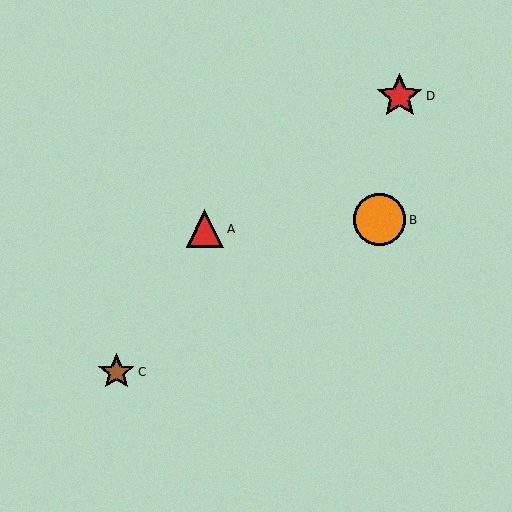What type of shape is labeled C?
Shape C is a brown star.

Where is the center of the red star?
The center of the red star is at (400, 96).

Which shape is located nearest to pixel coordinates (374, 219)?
The orange circle (labeled B) at (380, 220) is nearest to that location.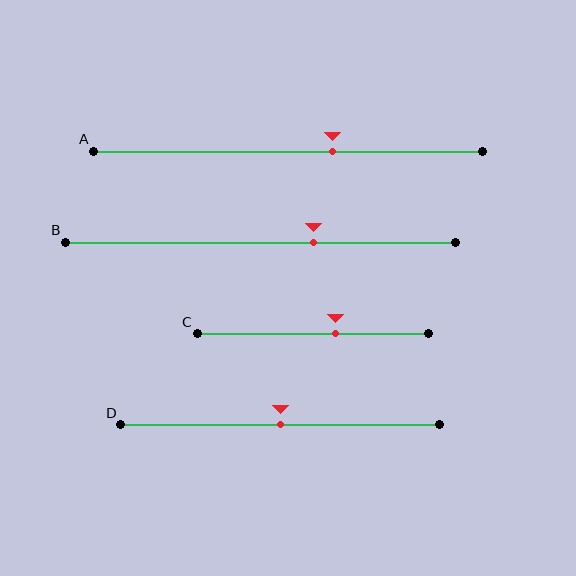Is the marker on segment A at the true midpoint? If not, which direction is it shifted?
No, the marker on segment A is shifted to the right by about 11% of the segment length.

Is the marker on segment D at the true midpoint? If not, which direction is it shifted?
Yes, the marker on segment D is at the true midpoint.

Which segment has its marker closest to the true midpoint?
Segment D has its marker closest to the true midpoint.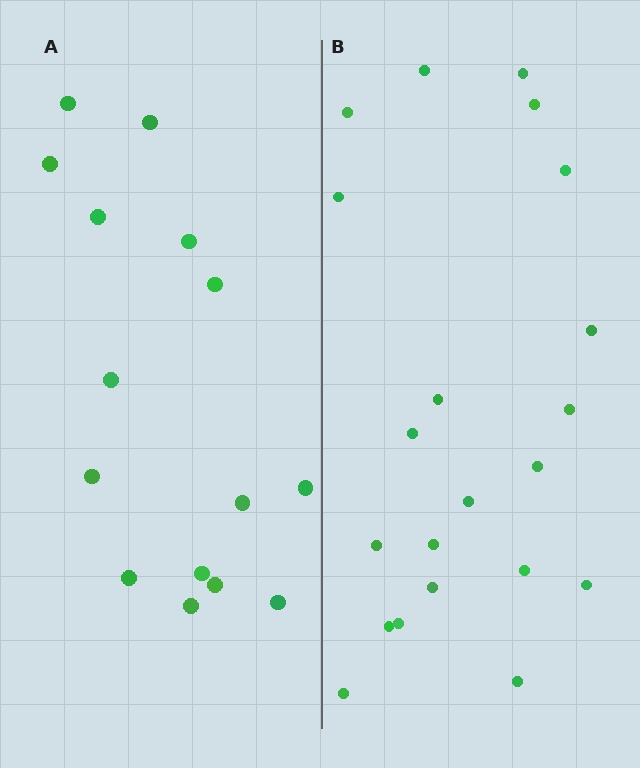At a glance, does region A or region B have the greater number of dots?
Region B (the right region) has more dots.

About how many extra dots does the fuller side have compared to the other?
Region B has about 6 more dots than region A.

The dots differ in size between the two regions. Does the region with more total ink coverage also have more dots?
No. Region A has more total ink coverage because its dots are larger, but region B actually contains more individual dots. Total area can be misleading — the number of items is what matters here.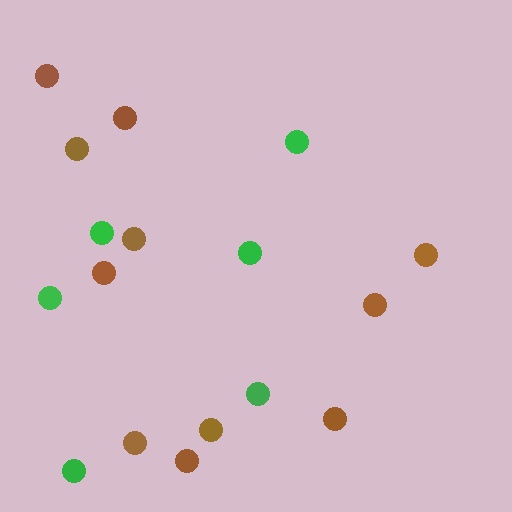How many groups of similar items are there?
There are 2 groups: one group of green circles (6) and one group of brown circles (11).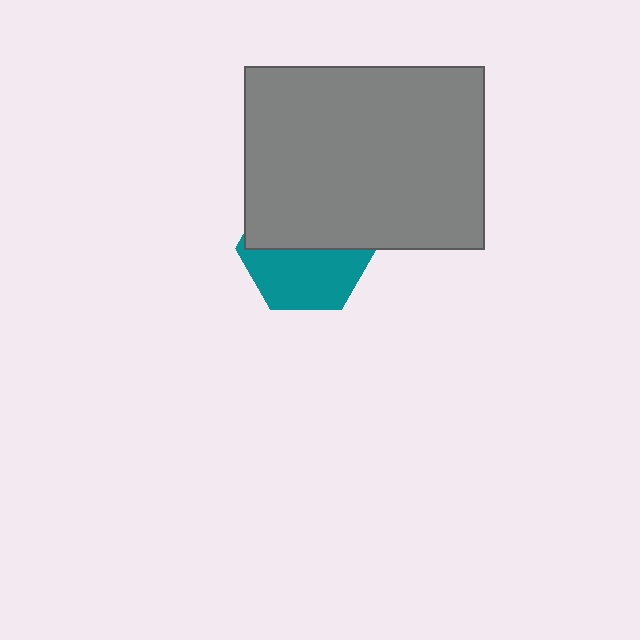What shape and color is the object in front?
The object in front is a gray rectangle.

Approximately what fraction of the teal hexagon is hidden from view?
Roughly 51% of the teal hexagon is hidden behind the gray rectangle.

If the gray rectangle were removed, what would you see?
You would see the complete teal hexagon.